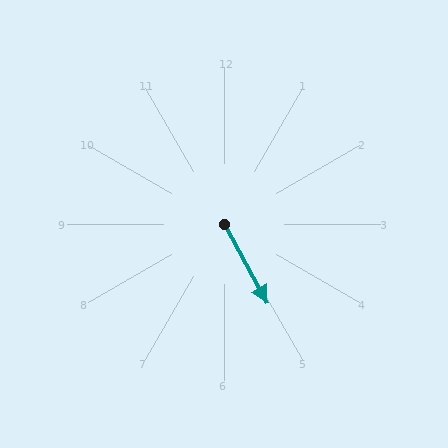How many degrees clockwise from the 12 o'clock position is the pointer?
Approximately 151 degrees.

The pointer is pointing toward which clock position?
Roughly 5 o'clock.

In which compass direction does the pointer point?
Southeast.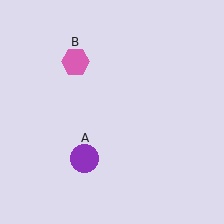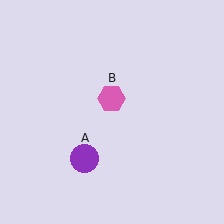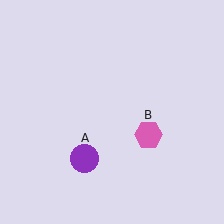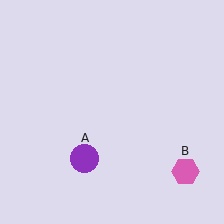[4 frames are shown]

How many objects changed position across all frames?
1 object changed position: pink hexagon (object B).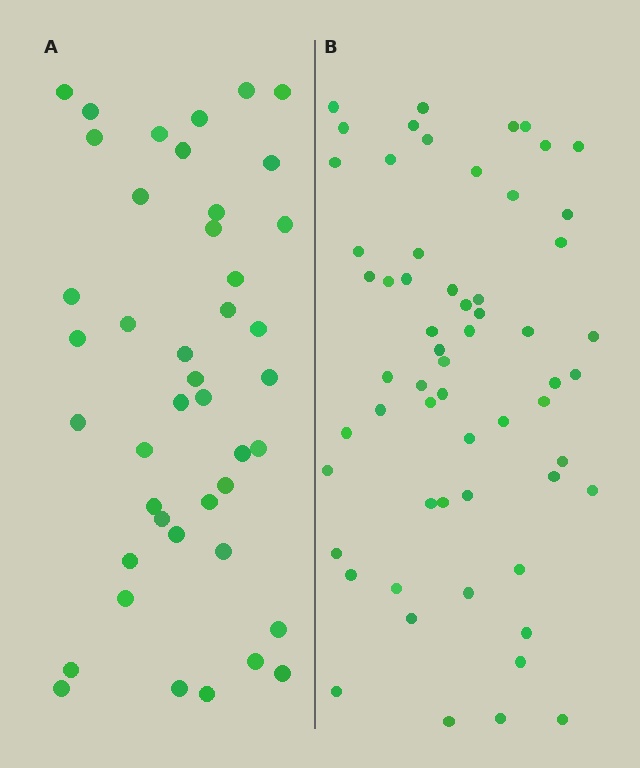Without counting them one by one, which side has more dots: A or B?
Region B (the right region) has more dots.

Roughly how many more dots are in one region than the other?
Region B has approximately 15 more dots than region A.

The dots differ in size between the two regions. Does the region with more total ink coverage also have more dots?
No. Region A has more total ink coverage because its dots are larger, but region B actually contains more individual dots. Total area can be misleading — the number of items is what matters here.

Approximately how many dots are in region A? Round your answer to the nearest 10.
About 40 dots. (The exact count is 43, which rounds to 40.)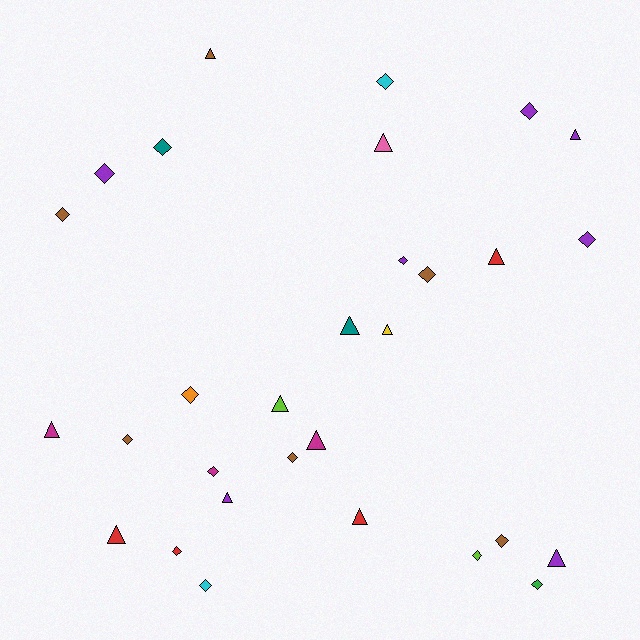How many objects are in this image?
There are 30 objects.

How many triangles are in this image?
There are 13 triangles.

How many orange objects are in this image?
There is 1 orange object.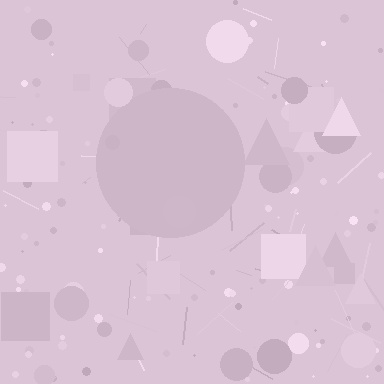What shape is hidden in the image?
A circle is hidden in the image.